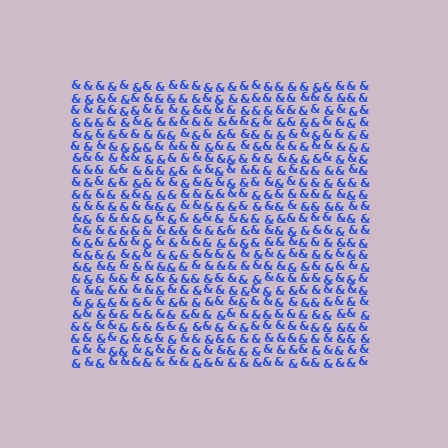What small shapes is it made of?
It is made of small ampersands.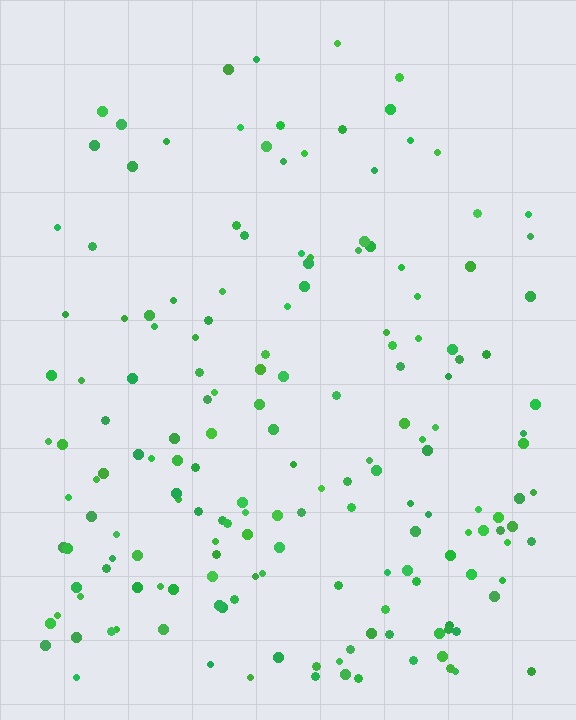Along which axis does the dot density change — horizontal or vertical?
Vertical.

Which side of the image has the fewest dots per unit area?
The top.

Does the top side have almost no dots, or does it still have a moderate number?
Still a moderate number, just noticeably fewer than the bottom.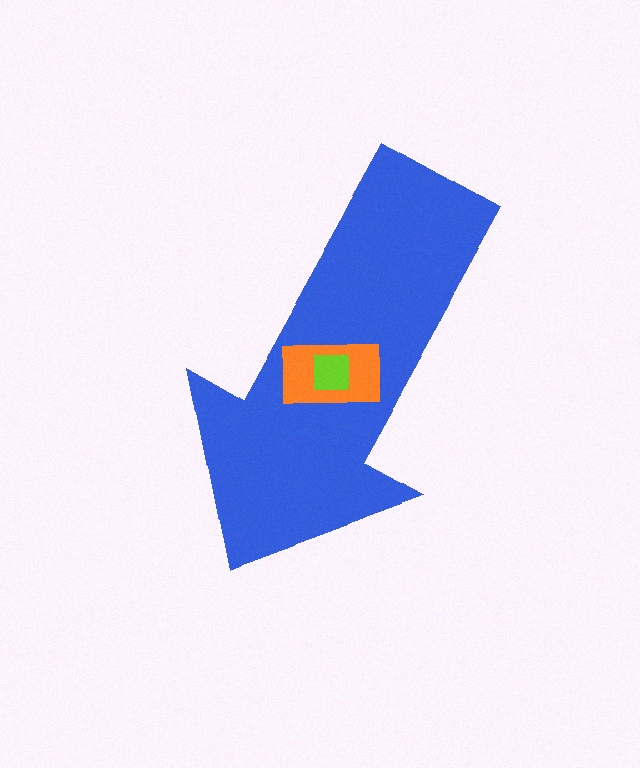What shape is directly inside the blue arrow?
The orange rectangle.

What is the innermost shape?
The lime square.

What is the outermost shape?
The blue arrow.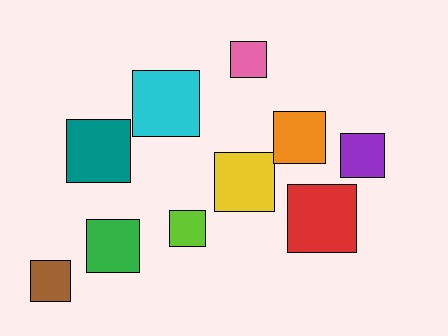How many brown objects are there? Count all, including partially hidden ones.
There is 1 brown object.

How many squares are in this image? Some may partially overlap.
There are 10 squares.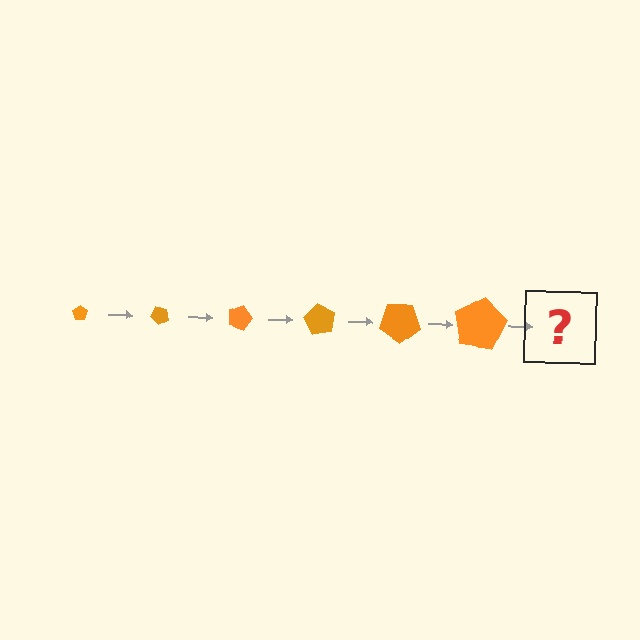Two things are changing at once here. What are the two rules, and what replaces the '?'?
The two rules are that the pentagon grows larger each step and it rotates 45 degrees each step. The '?' should be a pentagon, larger than the previous one and rotated 270 degrees from the start.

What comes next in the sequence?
The next element should be a pentagon, larger than the previous one and rotated 270 degrees from the start.